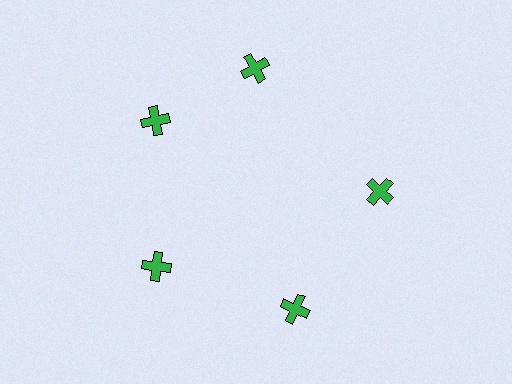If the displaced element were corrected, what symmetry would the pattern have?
It would have 5-fold rotational symmetry — the pattern would map onto itself every 72 degrees.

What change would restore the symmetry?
The symmetry would be restored by rotating it back into even spacing with its neighbors so that all 5 crosses sit at equal angles and equal distance from the center.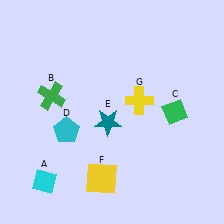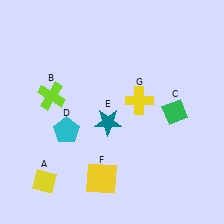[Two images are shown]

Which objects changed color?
A changed from cyan to yellow. B changed from green to lime.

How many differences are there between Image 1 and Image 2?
There are 2 differences between the two images.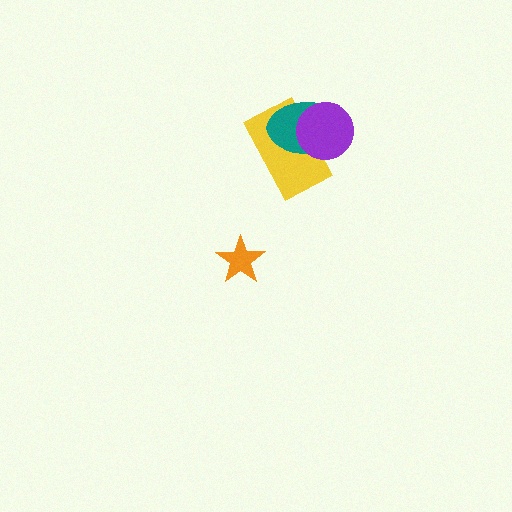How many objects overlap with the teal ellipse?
2 objects overlap with the teal ellipse.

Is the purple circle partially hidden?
No, no other shape covers it.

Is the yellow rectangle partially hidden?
Yes, it is partially covered by another shape.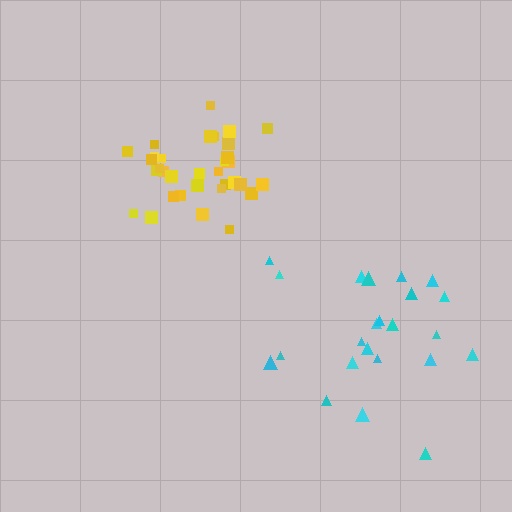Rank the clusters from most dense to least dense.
yellow, cyan.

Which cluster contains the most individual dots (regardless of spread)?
Yellow (33).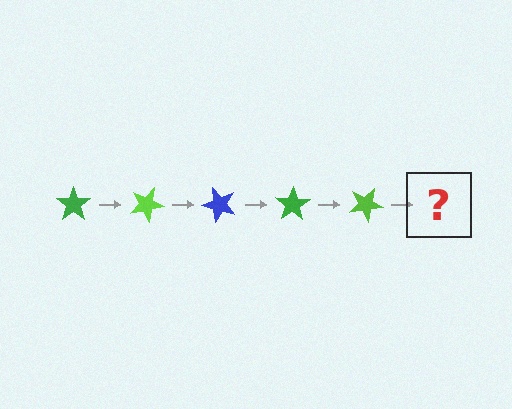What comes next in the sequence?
The next element should be a blue star, rotated 125 degrees from the start.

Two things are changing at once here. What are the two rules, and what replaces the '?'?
The two rules are that it rotates 25 degrees each step and the color cycles through green, lime, and blue. The '?' should be a blue star, rotated 125 degrees from the start.